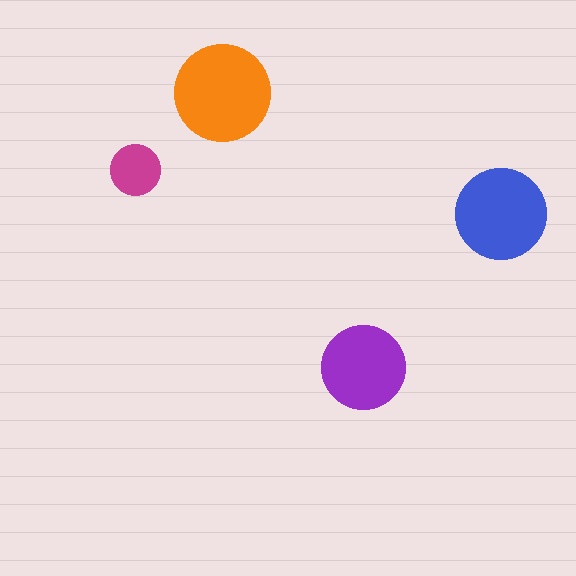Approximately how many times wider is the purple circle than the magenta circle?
About 1.5 times wider.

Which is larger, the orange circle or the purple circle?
The orange one.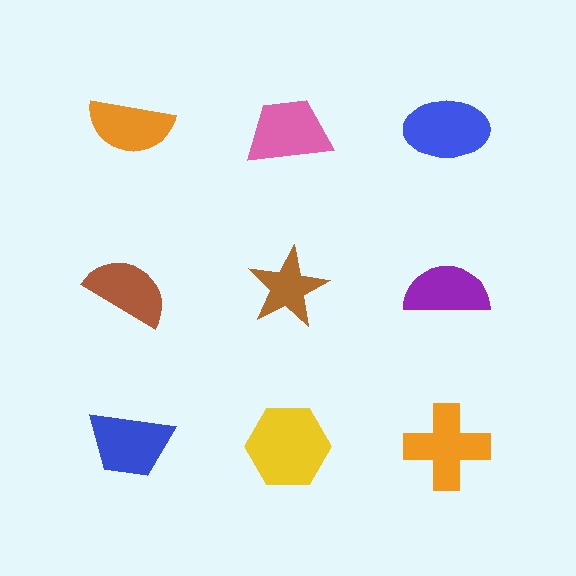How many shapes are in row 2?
3 shapes.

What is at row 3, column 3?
An orange cross.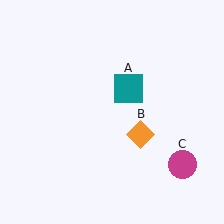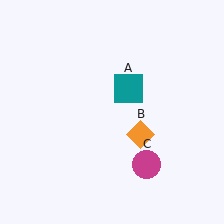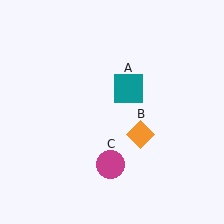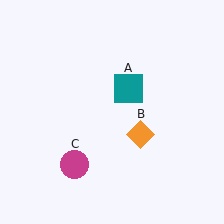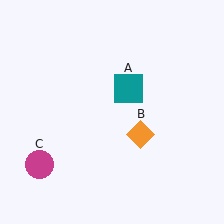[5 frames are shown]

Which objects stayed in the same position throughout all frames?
Teal square (object A) and orange diamond (object B) remained stationary.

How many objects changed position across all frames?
1 object changed position: magenta circle (object C).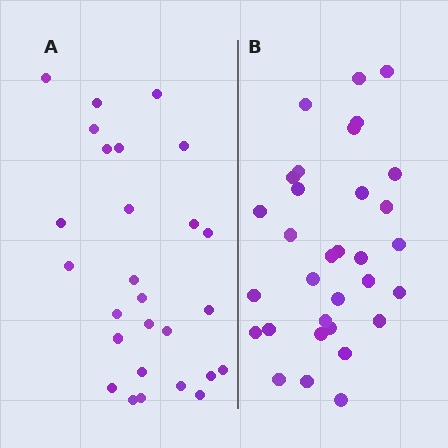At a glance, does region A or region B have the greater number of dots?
Region B (the right region) has more dots.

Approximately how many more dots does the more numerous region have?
Region B has about 5 more dots than region A.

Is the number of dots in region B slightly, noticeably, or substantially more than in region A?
Region B has only slightly more — the two regions are fairly close. The ratio is roughly 1.2 to 1.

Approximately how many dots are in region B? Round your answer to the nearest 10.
About 30 dots. (The exact count is 32, which rounds to 30.)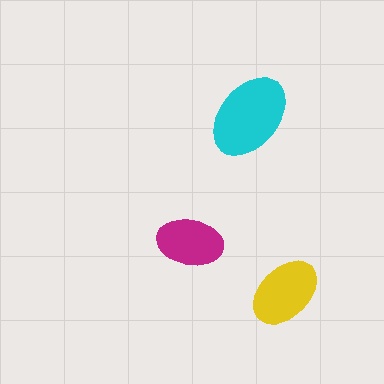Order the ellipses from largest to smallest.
the cyan one, the yellow one, the magenta one.